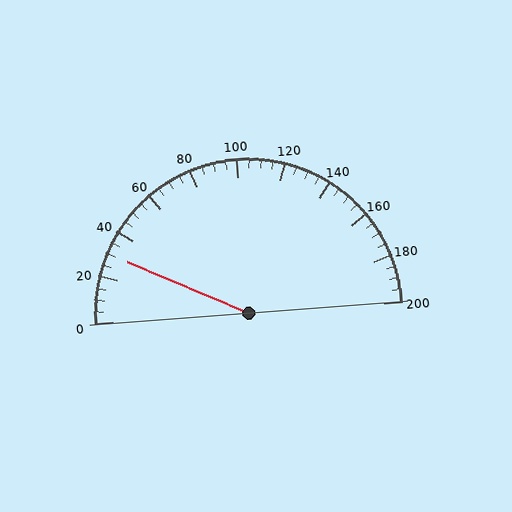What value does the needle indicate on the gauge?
The needle indicates approximately 30.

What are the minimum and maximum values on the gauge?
The gauge ranges from 0 to 200.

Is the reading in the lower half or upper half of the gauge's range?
The reading is in the lower half of the range (0 to 200).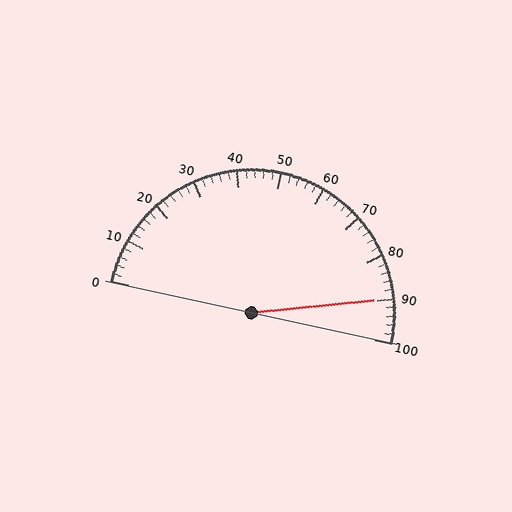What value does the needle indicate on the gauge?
The needle indicates approximately 90.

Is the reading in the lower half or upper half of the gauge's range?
The reading is in the upper half of the range (0 to 100).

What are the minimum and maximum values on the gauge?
The gauge ranges from 0 to 100.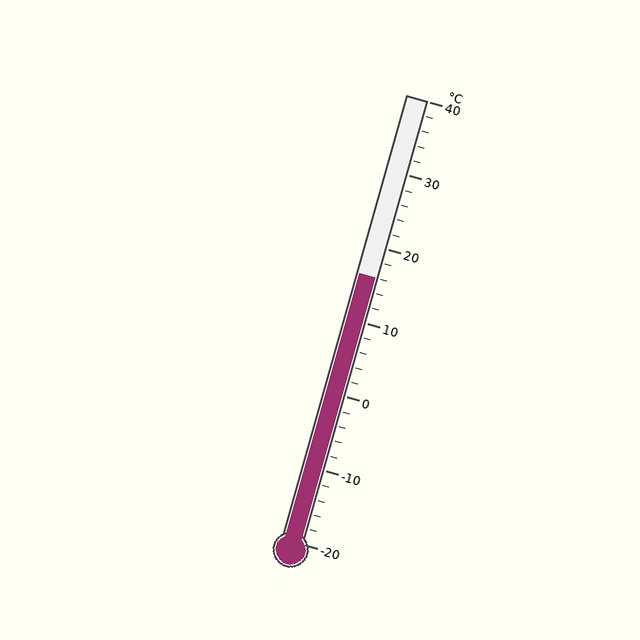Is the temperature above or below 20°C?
The temperature is below 20°C.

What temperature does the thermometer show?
The thermometer shows approximately 16°C.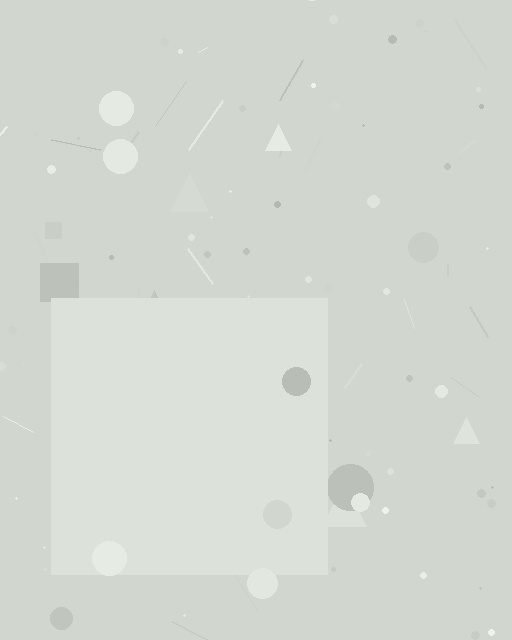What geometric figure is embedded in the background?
A square is embedded in the background.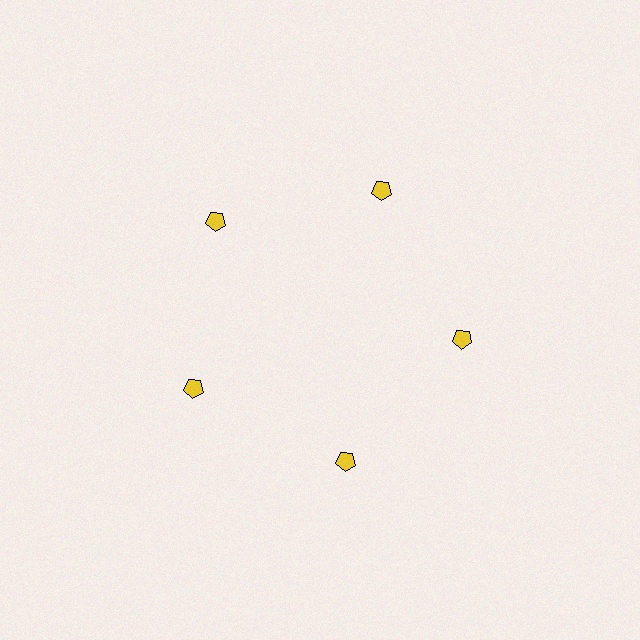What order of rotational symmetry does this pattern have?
This pattern has 5-fold rotational symmetry.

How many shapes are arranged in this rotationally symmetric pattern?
There are 5 shapes, arranged in 5 groups of 1.